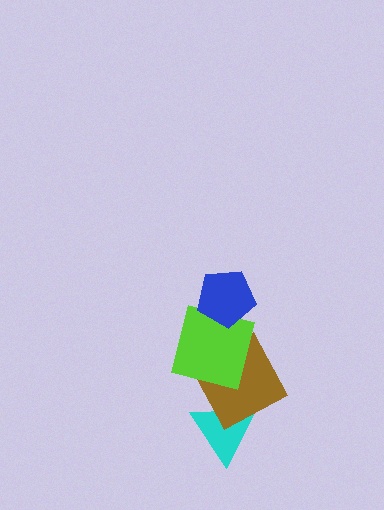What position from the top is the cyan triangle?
The cyan triangle is 4th from the top.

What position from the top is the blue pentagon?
The blue pentagon is 1st from the top.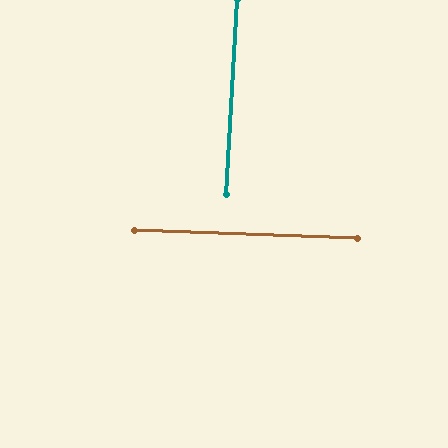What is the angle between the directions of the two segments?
Approximately 89 degrees.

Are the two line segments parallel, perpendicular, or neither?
Perpendicular — they meet at approximately 89°.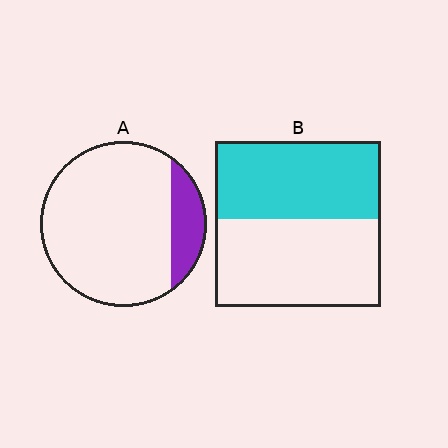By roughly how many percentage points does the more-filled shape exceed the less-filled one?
By roughly 30 percentage points (B over A).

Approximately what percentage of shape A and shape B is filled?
A is approximately 15% and B is approximately 45%.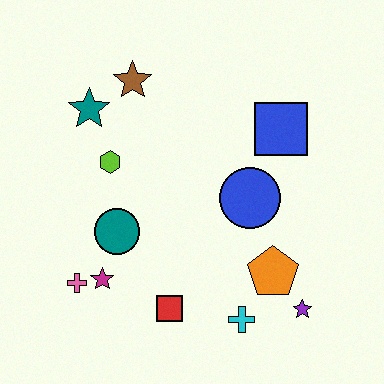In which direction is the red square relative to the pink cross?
The red square is to the right of the pink cross.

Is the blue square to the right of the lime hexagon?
Yes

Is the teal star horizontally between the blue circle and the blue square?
No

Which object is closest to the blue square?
The blue circle is closest to the blue square.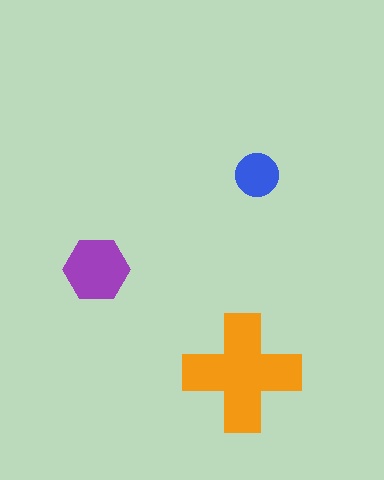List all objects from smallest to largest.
The blue circle, the purple hexagon, the orange cross.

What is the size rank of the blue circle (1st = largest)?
3rd.